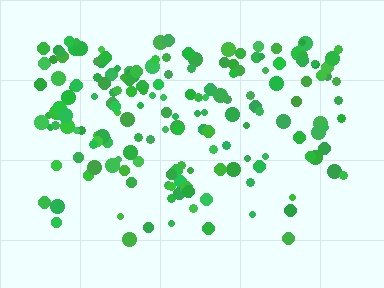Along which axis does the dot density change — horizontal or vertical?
Vertical.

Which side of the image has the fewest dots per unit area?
The bottom.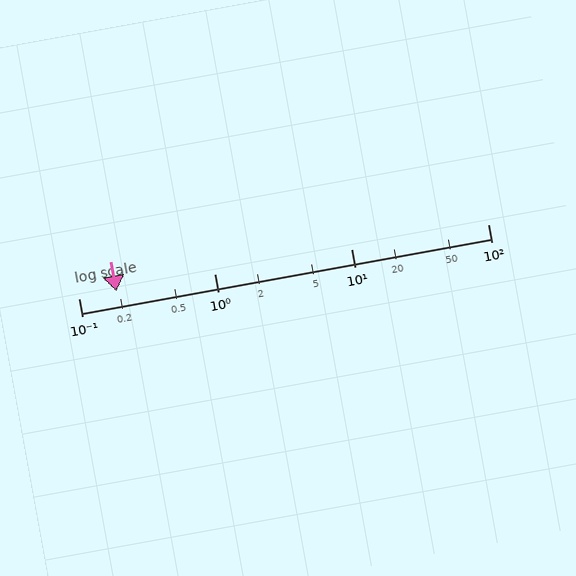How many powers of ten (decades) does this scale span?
The scale spans 3 decades, from 0.1 to 100.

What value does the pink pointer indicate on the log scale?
The pointer indicates approximately 0.19.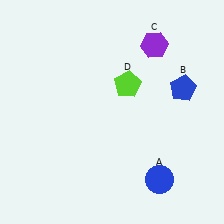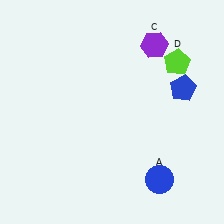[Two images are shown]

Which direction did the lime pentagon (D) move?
The lime pentagon (D) moved right.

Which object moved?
The lime pentagon (D) moved right.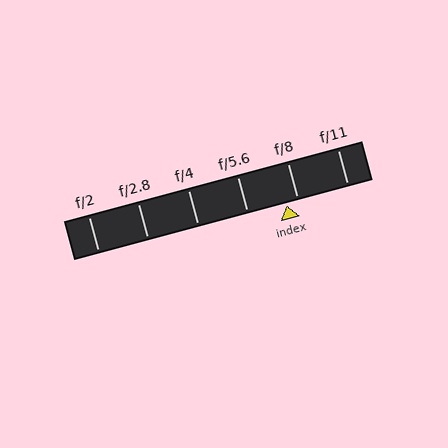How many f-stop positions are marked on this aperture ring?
There are 6 f-stop positions marked.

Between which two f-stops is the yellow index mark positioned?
The index mark is between f/5.6 and f/8.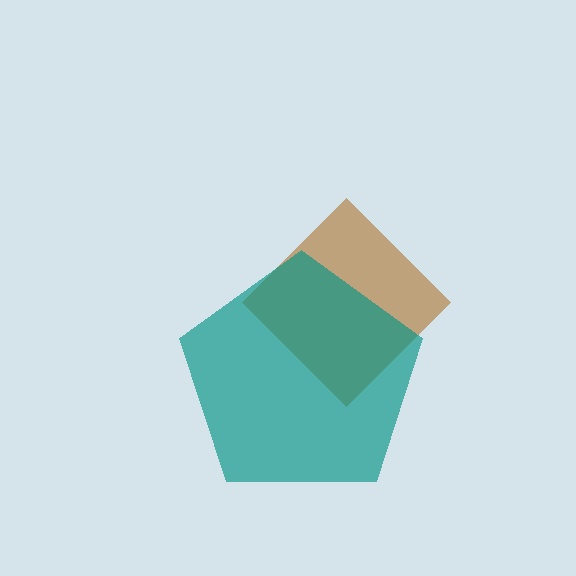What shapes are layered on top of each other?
The layered shapes are: a brown diamond, a teal pentagon.